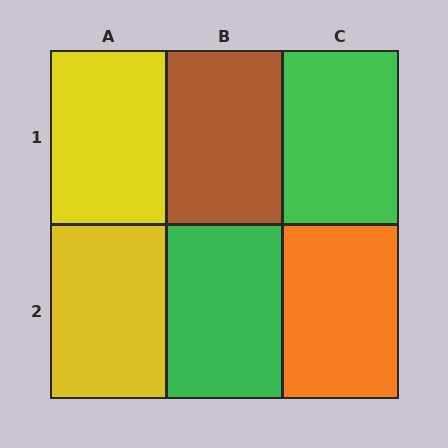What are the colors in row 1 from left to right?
Yellow, brown, green.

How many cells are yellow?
2 cells are yellow.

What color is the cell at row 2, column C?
Orange.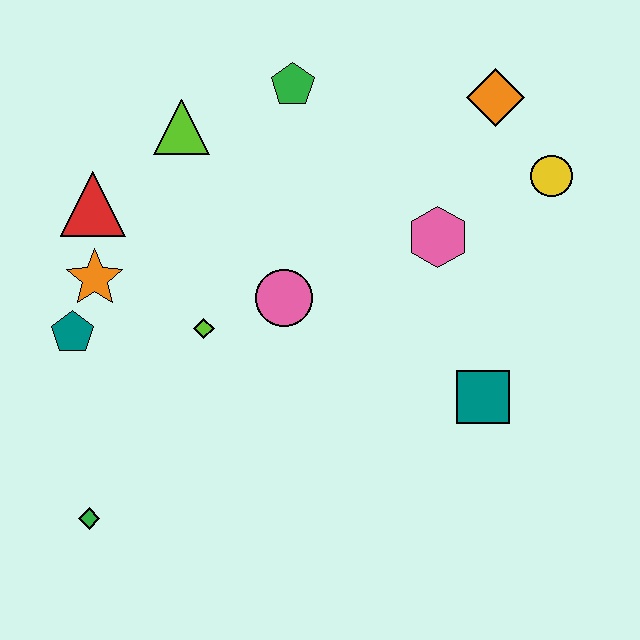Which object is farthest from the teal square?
The red triangle is farthest from the teal square.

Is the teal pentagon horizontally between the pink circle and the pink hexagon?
No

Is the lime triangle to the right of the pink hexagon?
No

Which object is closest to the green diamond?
The teal pentagon is closest to the green diamond.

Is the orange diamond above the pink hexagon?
Yes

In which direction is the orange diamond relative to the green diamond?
The orange diamond is above the green diamond.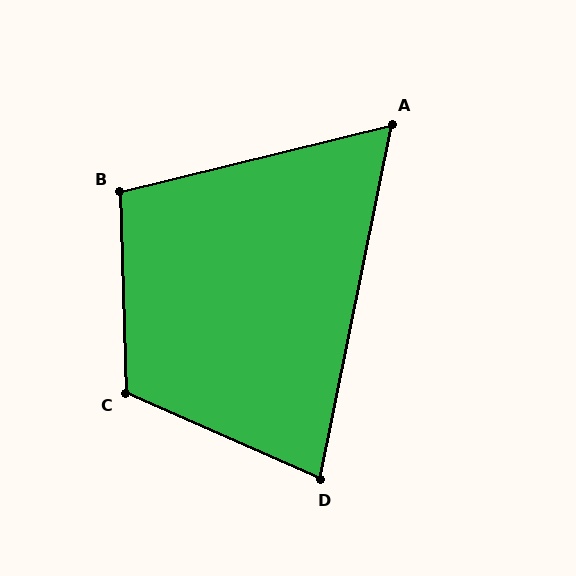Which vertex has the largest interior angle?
C, at approximately 115 degrees.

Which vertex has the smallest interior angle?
A, at approximately 65 degrees.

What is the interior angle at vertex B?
Approximately 102 degrees (obtuse).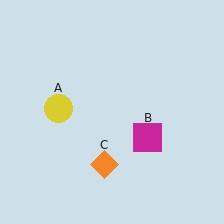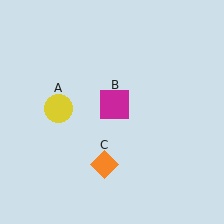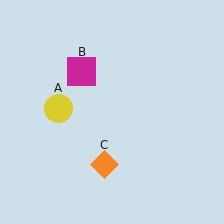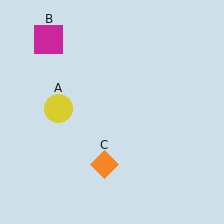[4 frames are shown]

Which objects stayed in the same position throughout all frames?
Yellow circle (object A) and orange diamond (object C) remained stationary.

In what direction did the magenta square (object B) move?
The magenta square (object B) moved up and to the left.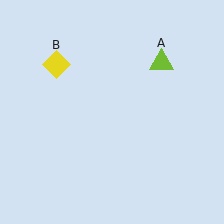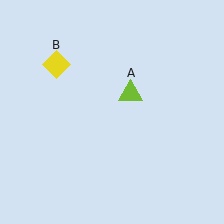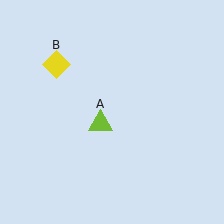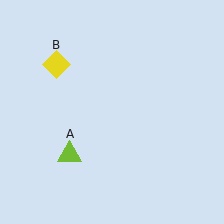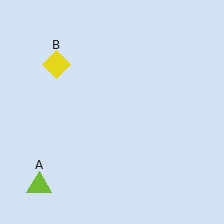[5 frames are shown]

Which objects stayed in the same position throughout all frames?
Yellow diamond (object B) remained stationary.